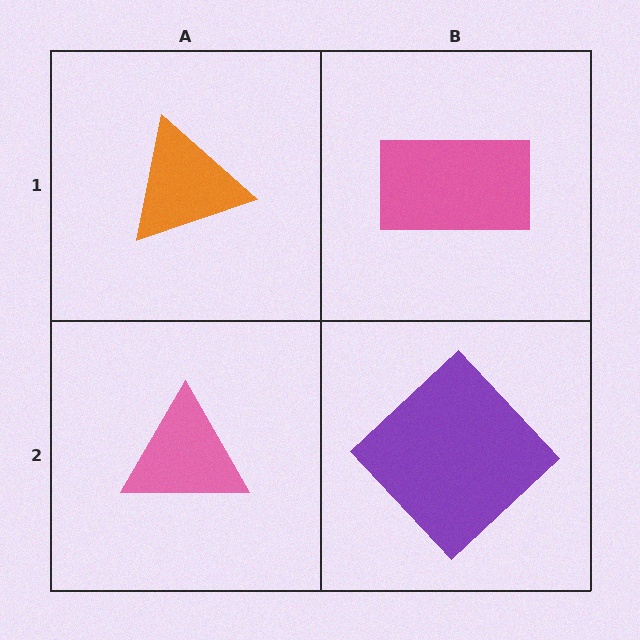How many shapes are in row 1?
2 shapes.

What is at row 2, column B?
A purple diamond.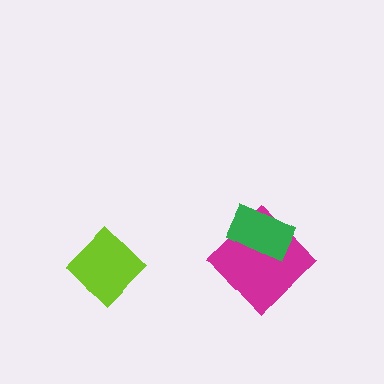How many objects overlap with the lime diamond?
0 objects overlap with the lime diamond.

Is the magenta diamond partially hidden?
Yes, it is partially covered by another shape.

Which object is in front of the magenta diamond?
The green rectangle is in front of the magenta diamond.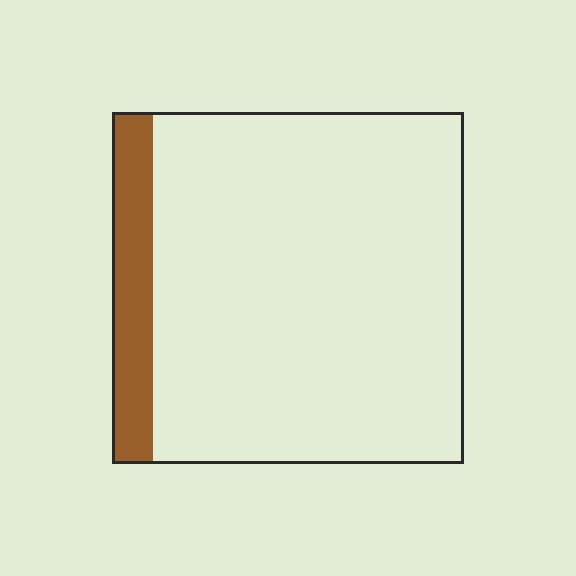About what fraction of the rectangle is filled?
About one eighth (1/8).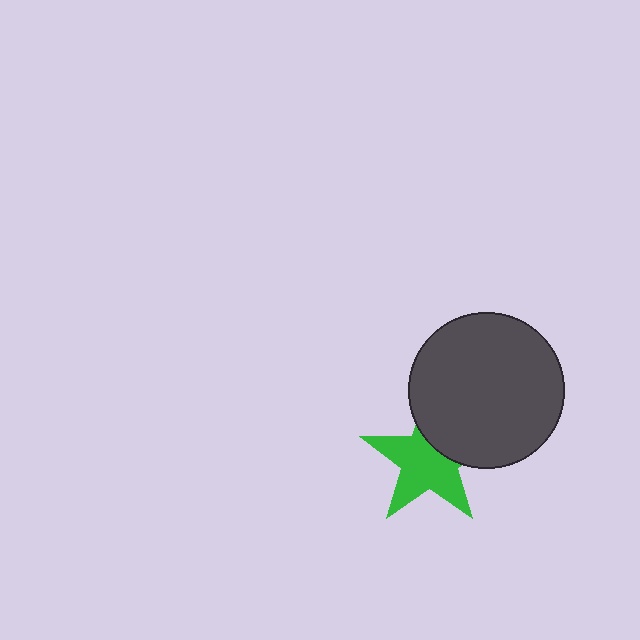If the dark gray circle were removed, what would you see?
You would see the complete green star.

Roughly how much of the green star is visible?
Most of it is visible (roughly 67%).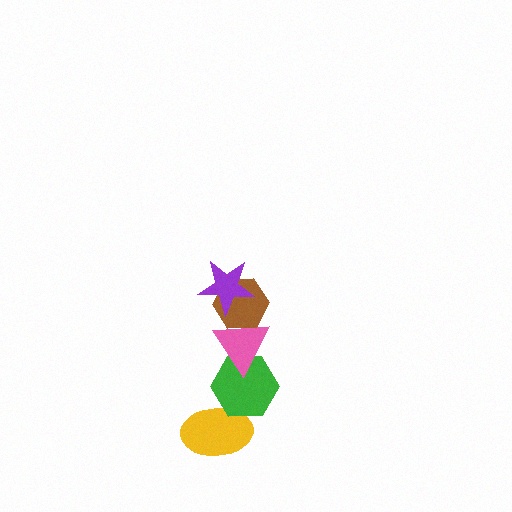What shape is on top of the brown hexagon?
The purple star is on top of the brown hexagon.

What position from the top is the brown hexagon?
The brown hexagon is 2nd from the top.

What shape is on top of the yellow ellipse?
The green hexagon is on top of the yellow ellipse.